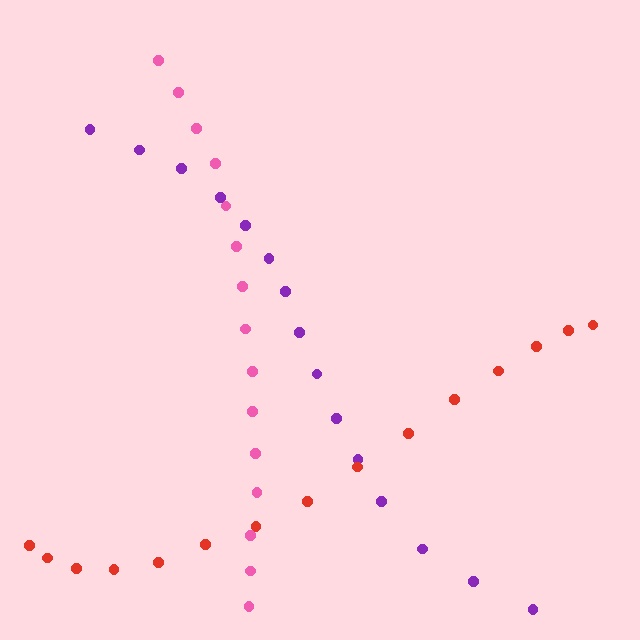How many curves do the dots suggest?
There are 3 distinct paths.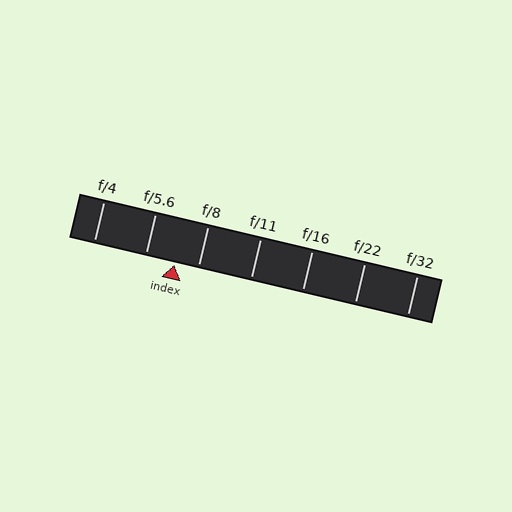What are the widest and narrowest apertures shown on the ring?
The widest aperture shown is f/4 and the narrowest is f/32.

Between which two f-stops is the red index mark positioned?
The index mark is between f/5.6 and f/8.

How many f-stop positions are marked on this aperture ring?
There are 7 f-stop positions marked.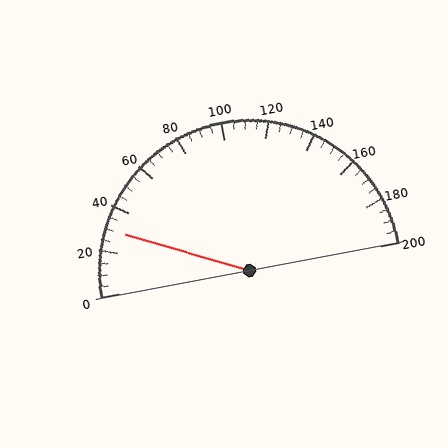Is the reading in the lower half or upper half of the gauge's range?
The reading is in the lower half of the range (0 to 200).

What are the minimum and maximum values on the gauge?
The gauge ranges from 0 to 200.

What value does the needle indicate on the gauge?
The needle indicates approximately 30.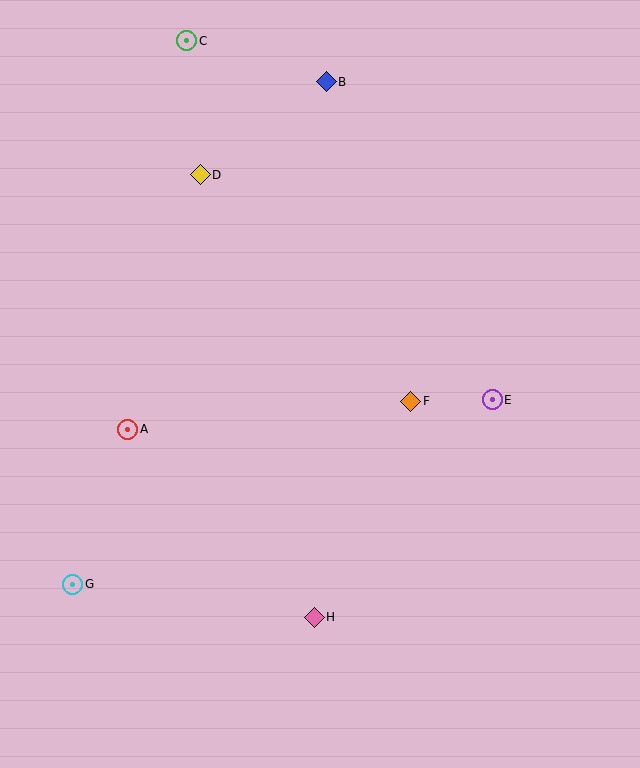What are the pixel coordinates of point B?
Point B is at (326, 82).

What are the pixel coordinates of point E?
Point E is at (492, 400).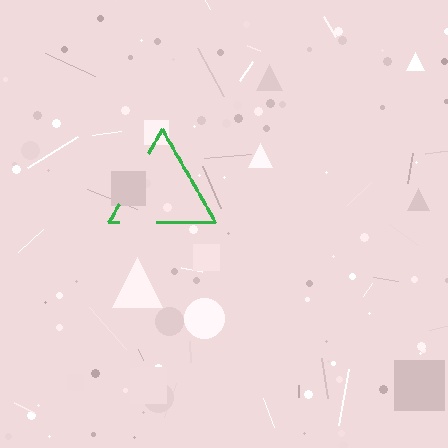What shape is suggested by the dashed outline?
The dashed outline suggests a triangle.